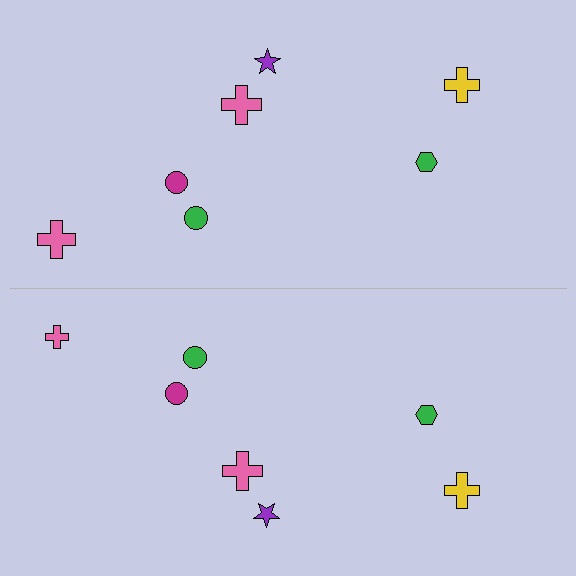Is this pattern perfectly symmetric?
No, the pattern is not perfectly symmetric. The pink cross on the bottom side has a different size than its mirror counterpart.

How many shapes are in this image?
There are 14 shapes in this image.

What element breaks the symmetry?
The pink cross on the bottom side has a different size than its mirror counterpart.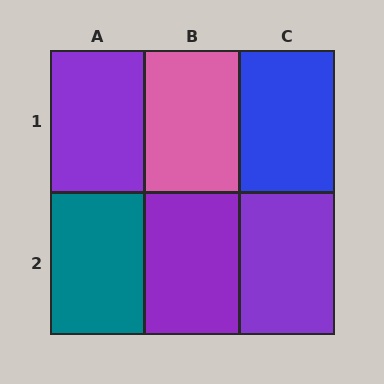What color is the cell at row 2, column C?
Purple.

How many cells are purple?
3 cells are purple.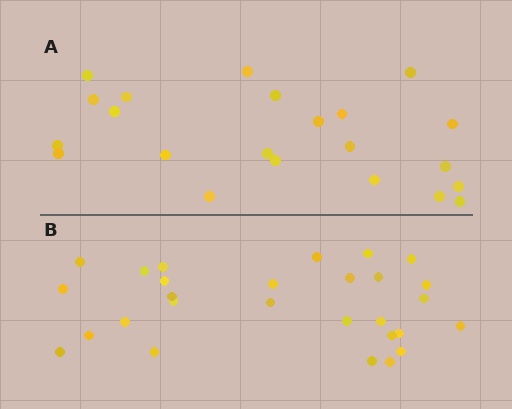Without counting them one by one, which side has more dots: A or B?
Region B (the bottom region) has more dots.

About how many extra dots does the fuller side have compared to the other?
Region B has about 6 more dots than region A.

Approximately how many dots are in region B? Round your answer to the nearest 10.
About 30 dots. (The exact count is 28, which rounds to 30.)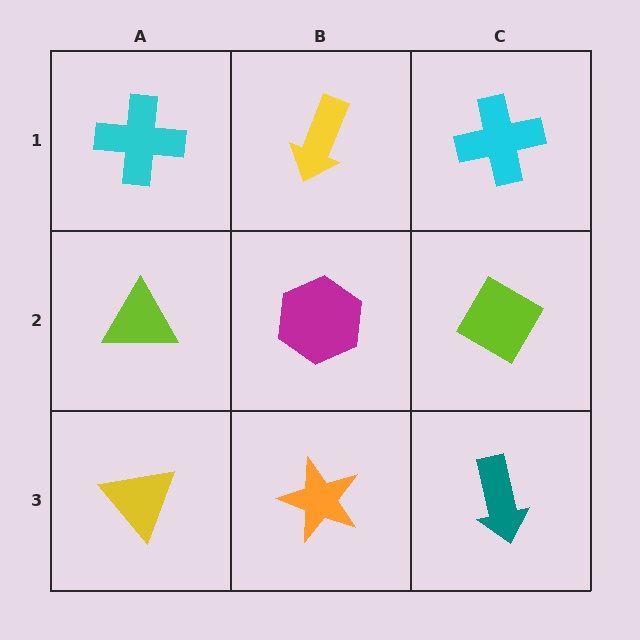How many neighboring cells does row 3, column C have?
2.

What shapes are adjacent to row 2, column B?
A yellow arrow (row 1, column B), an orange star (row 3, column B), a lime triangle (row 2, column A), a lime diamond (row 2, column C).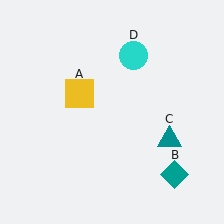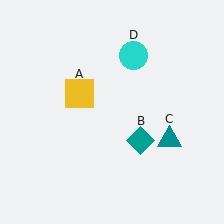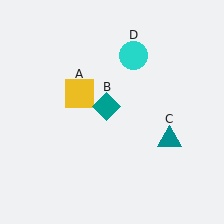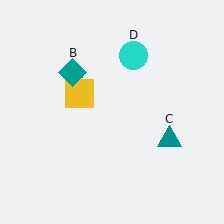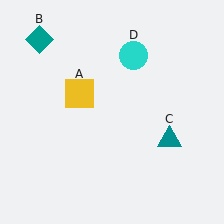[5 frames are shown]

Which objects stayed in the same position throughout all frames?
Yellow square (object A) and teal triangle (object C) and cyan circle (object D) remained stationary.